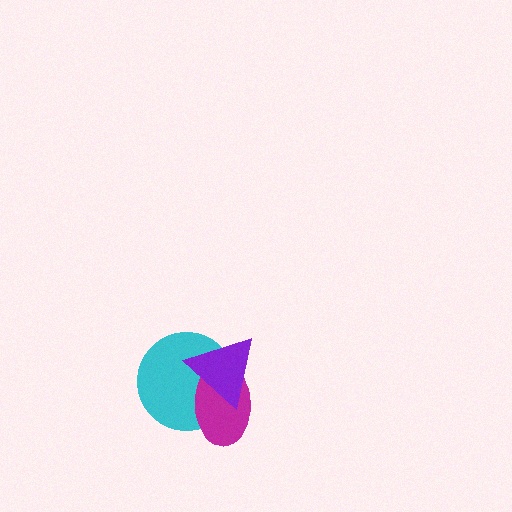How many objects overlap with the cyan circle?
2 objects overlap with the cyan circle.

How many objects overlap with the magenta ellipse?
2 objects overlap with the magenta ellipse.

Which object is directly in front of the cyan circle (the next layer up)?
The magenta ellipse is directly in front of the cyan circle.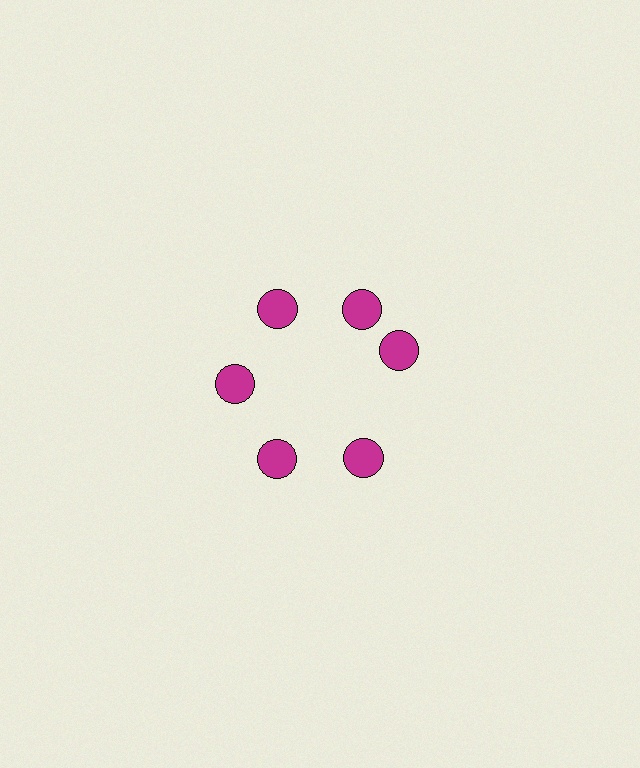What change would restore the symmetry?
The symmetry would be restored by rotating it back into even spacing with its neighbors so that all 6 circles sit at equal angles and equal distance from the center.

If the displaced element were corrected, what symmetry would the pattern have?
It would have 6-fold rotational symmetry — the pattern would map onto itself every 60 degrees.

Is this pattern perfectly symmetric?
No. The 6 magenta circles are arranged in a ring, but one element near the 3 o'clock position is rotated out of alignment along the ring, breaking the 6-fold rotational symmetry.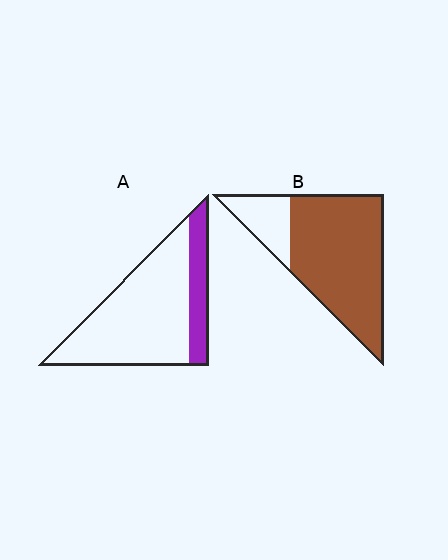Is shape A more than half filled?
No.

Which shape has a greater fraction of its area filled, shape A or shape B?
Shape B.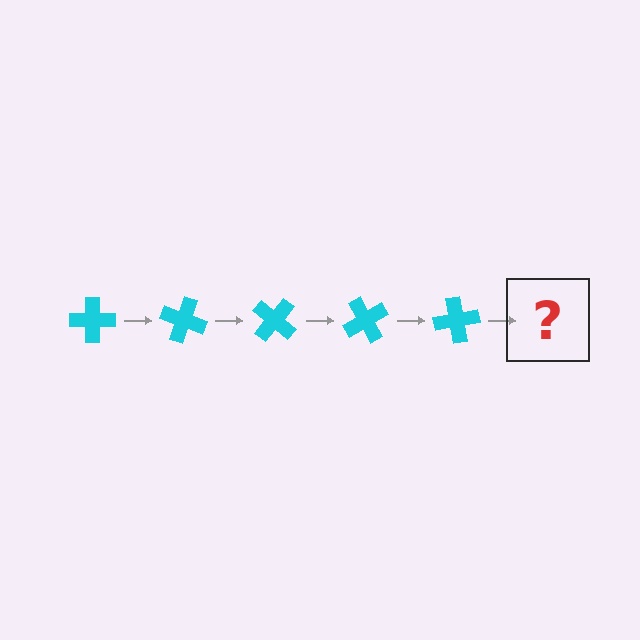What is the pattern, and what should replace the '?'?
The pattern is that the cross rotates 20 degrees each step. The '?' should be a cyan cross rotated 100 degrees.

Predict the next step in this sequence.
The next step is a cyan cross rotated 100 degrees.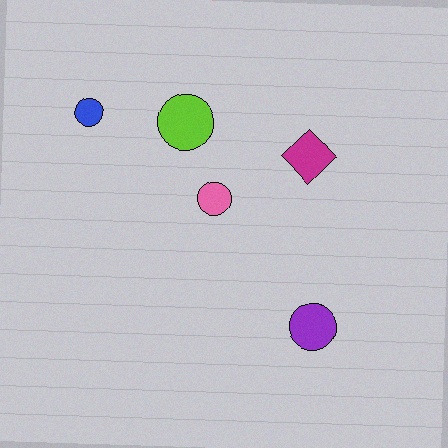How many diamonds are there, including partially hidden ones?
There is 1 diamond.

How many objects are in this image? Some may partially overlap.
There are 5 objects.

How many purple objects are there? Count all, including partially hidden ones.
There is 1 purple object.